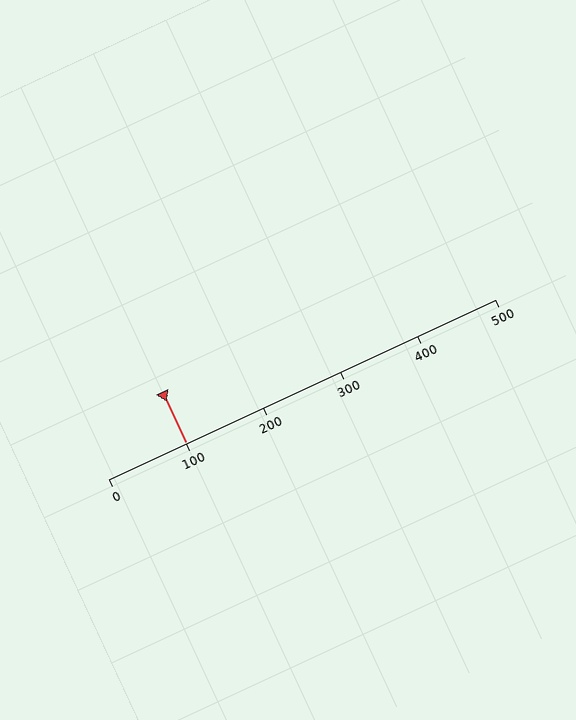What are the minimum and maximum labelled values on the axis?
The axis runs from 0 to 500.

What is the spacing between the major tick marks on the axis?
The major ticks are spaced 100 apart.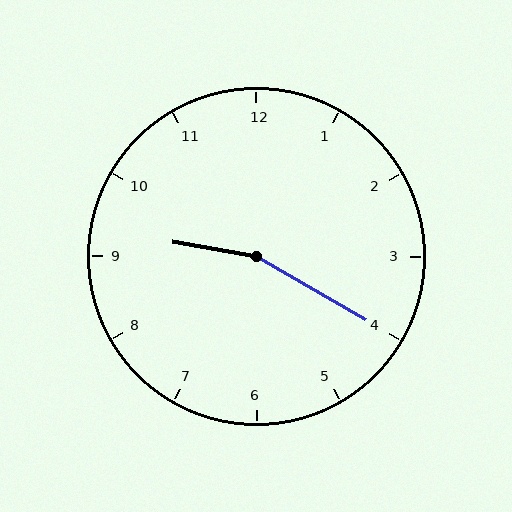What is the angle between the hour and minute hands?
Approximately 160 degrees.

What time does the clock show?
9:20.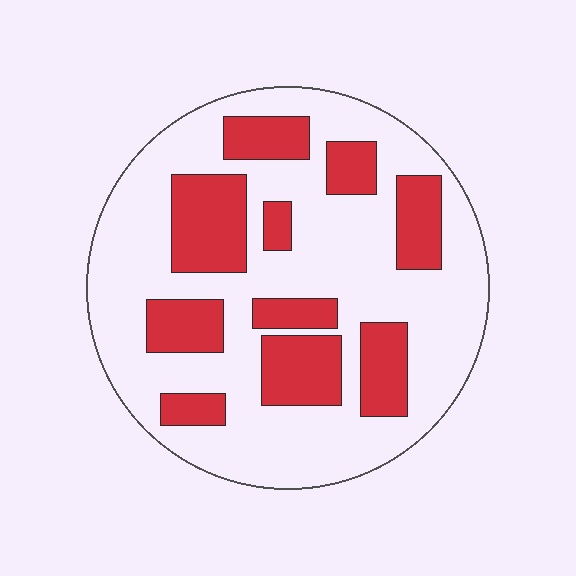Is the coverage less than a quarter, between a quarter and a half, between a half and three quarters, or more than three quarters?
Between a quarter and a half.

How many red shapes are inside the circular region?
10.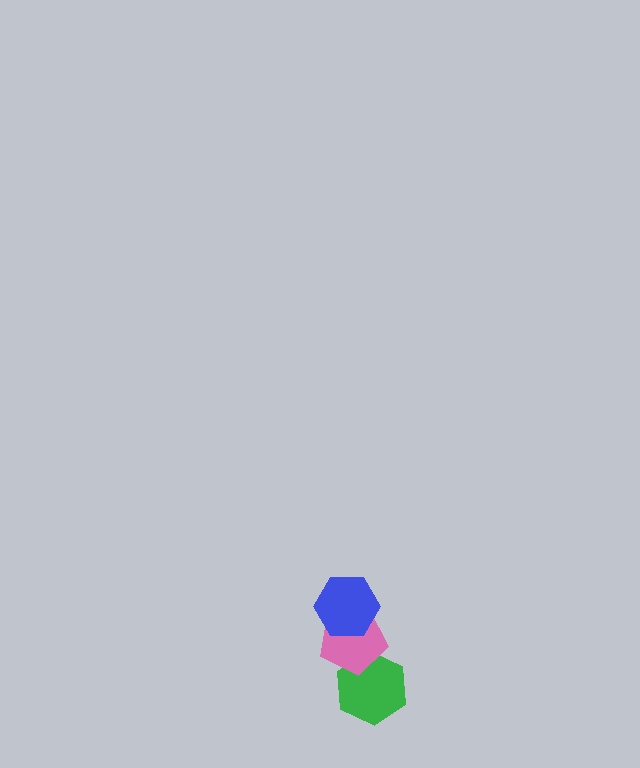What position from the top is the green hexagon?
The green hexagon is 3rd from the top.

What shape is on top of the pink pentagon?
The blue hexagon is on top of the pink pentagon.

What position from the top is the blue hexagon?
The blue hexagon is 1st from the top.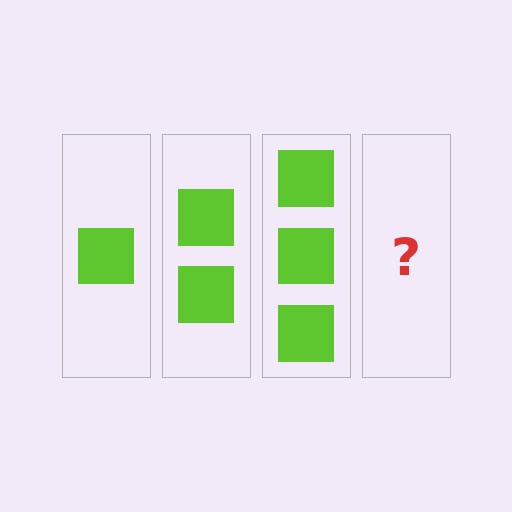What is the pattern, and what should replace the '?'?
The pattern is that each step adds one more square. The '?' should be 4 squares.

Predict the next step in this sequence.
The next step is 4 squares.